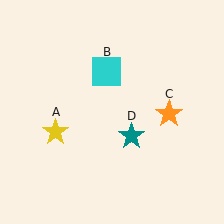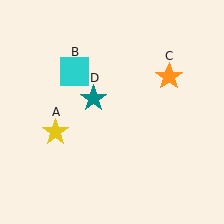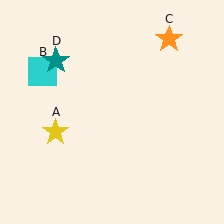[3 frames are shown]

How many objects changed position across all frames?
3 objects changed position: cyan square (object B), orange star (object C), teal star (object D).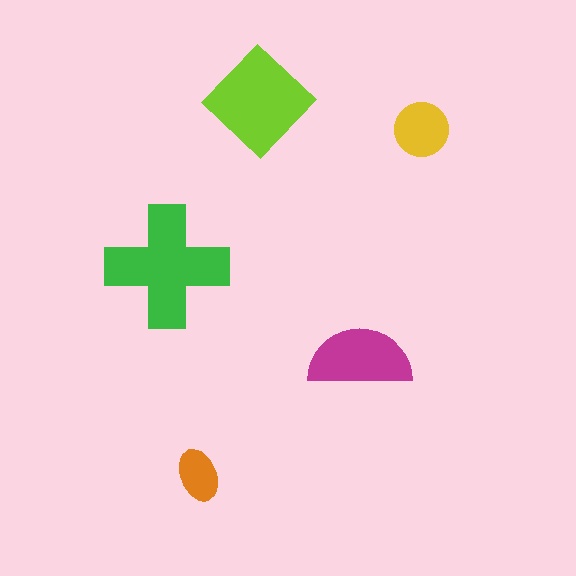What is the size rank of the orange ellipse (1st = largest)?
5th.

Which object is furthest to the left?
The green cross is leftmost.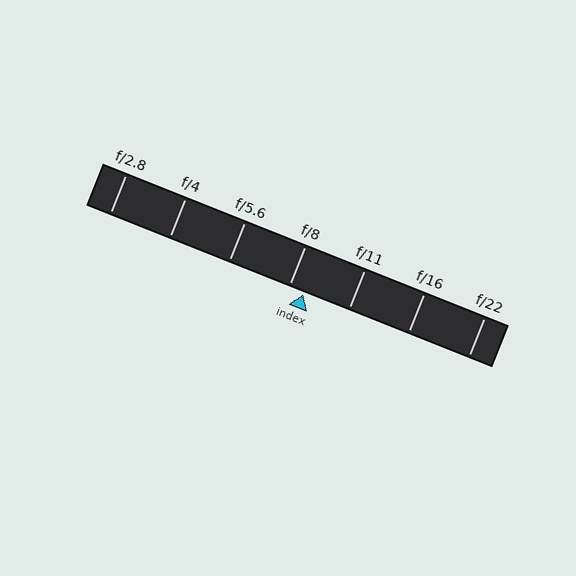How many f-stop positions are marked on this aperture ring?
There are 7 f-stop positions marked.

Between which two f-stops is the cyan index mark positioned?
The index mark is between f/8 and f/11.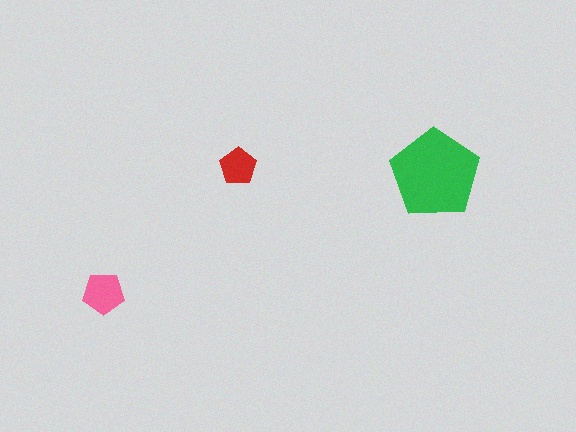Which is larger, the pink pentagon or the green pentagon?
The green one.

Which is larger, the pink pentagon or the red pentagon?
The pink one.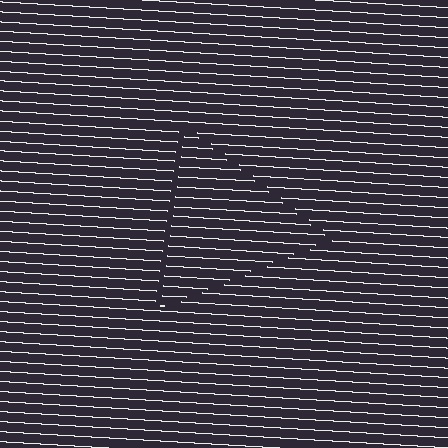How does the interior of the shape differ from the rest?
The interior of the shape contains the same grating, shifted by half a period — the contour is defined by the phase discontinuity where line-ends from the inner and outer gratings abut.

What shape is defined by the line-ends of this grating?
An illusory triangle. The interior of the shape contains the same grating, shifted by half a period — the contour is defined by the phase discontinuity where line-ends from the inner and outer gratings abut.